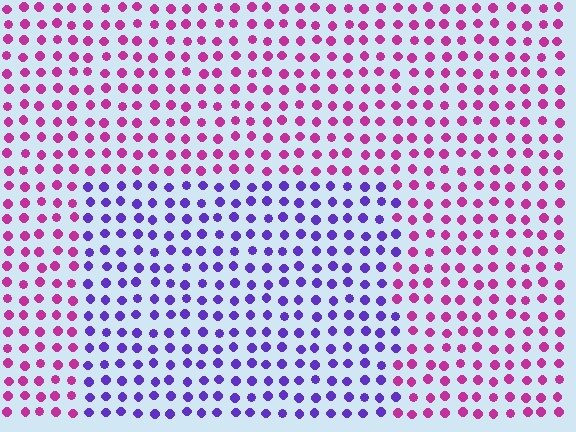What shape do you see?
I see a rectangle.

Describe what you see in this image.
The image is filled with small magenta elements in a uniform arrangement. A rectangle-shaped region is visible where the elements are tinted to a slightly different hue, forming a subtle color boundary.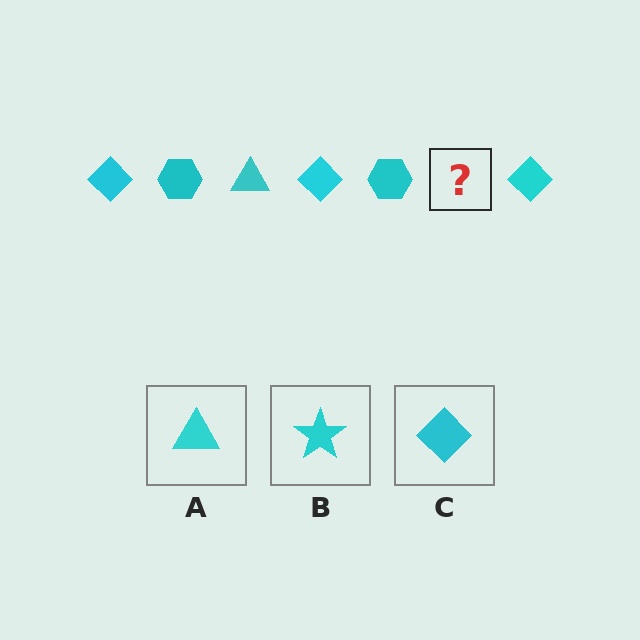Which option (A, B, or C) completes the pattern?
A.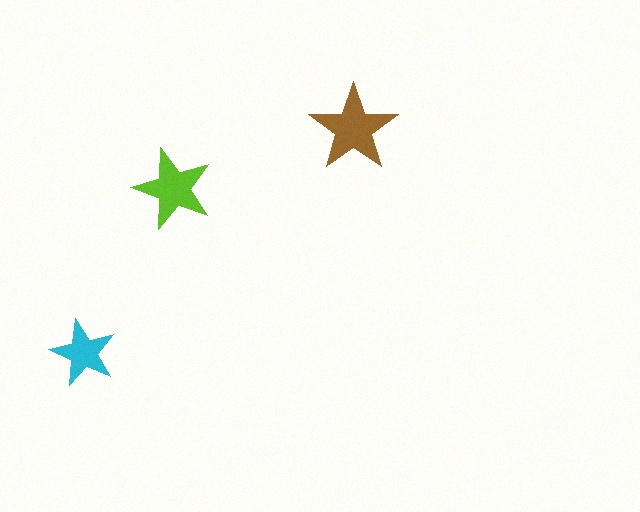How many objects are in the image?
There are 3 objects in the image.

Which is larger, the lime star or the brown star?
The brown one.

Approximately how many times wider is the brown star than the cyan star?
About 1.5 times wider.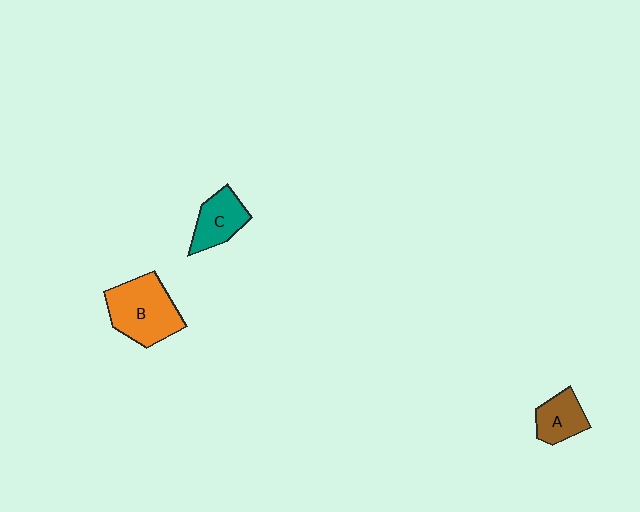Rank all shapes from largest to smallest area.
From largest to smallest: B (orange), C (teal), A (brown).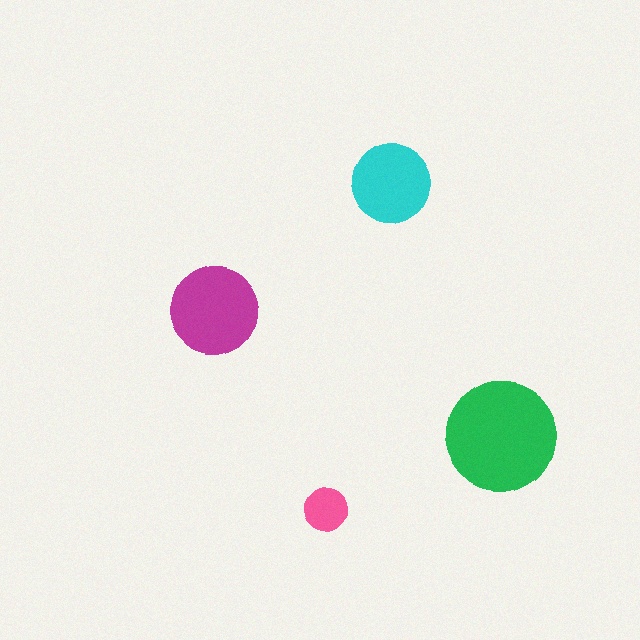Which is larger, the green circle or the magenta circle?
The green one.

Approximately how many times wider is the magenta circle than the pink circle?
About 2 times wider.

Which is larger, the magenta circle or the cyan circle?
The magenta one.